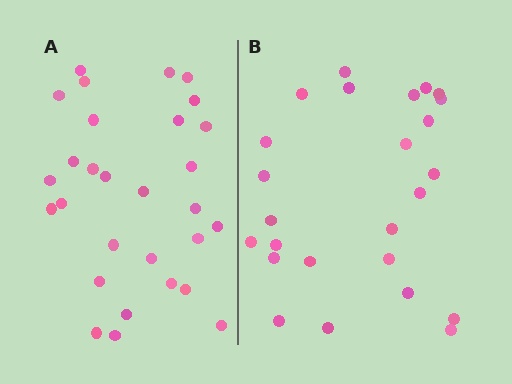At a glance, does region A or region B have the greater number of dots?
Region A (the left region) has more dots.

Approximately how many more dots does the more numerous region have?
Region A has about 4 more dots than region B.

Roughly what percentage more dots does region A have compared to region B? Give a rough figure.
About 15% more.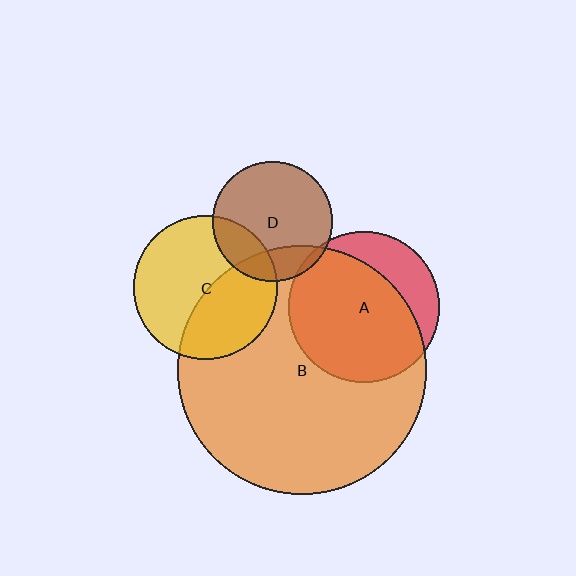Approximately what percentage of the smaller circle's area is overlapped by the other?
Approximately 5%.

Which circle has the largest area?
Circle B (orange).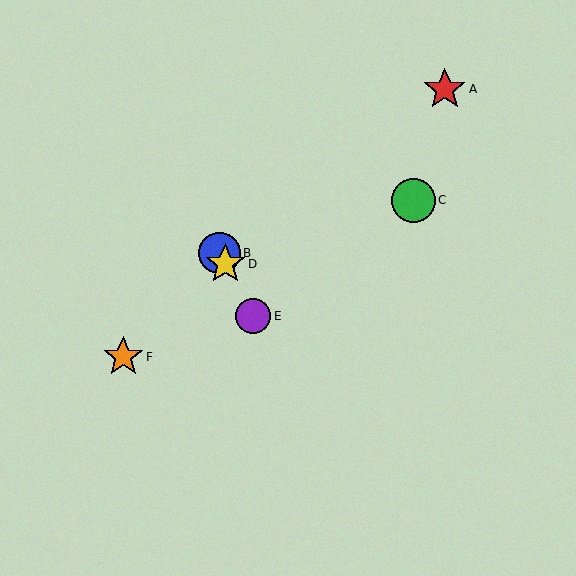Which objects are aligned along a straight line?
Objects B, D, E are aligned along a straight line.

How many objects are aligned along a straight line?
3 objects (B, D, E) are aligned along a straight line.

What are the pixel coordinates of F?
Object F is at (123, 357).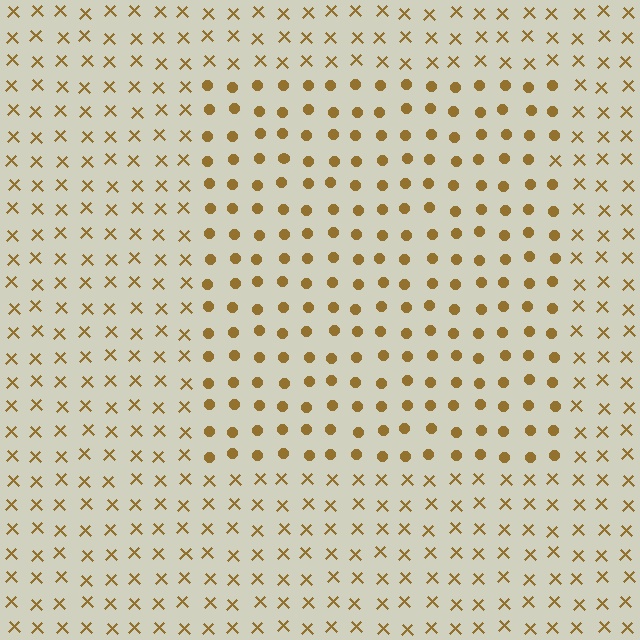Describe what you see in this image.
The image is filled with small brown elements arranged in a uniform grid. A rectangle-shaped region contains circles, while the surrounding area contains X marks. The boundary is defined purely by the change in element shape.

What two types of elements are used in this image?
The image uses circles inside the rectangle region and X marks outside it.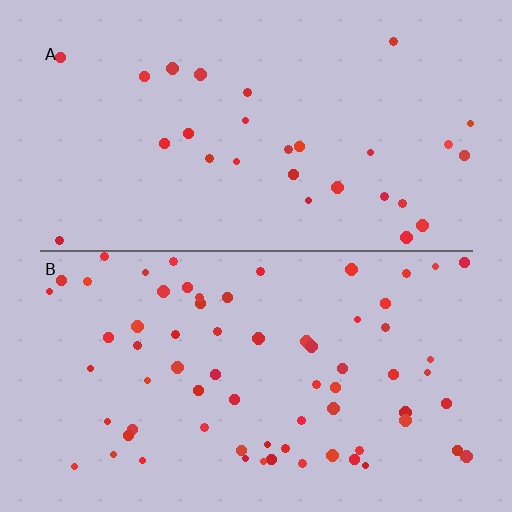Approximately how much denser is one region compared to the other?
Approximately 2.4× — region B over region A.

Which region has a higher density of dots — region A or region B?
B (the bottom).